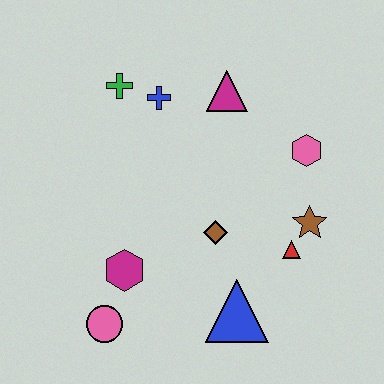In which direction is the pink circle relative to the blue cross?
The pink circle is below the blue cross.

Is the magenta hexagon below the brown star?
Yes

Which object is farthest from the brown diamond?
The green cross is farthest from the brown diamond.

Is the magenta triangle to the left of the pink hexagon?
Yes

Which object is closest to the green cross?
The blue cross is closest to the green cross.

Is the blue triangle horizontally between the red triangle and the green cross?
Yes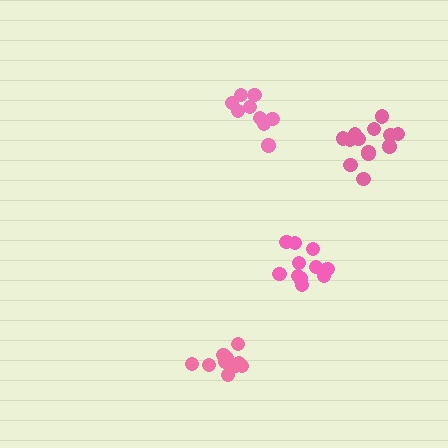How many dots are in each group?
Group 1: 9 dots, Group 2: 13 dots, Group 3: 11 dots, Group 4: 10 dots (43 total).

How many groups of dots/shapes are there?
There are 4 groups.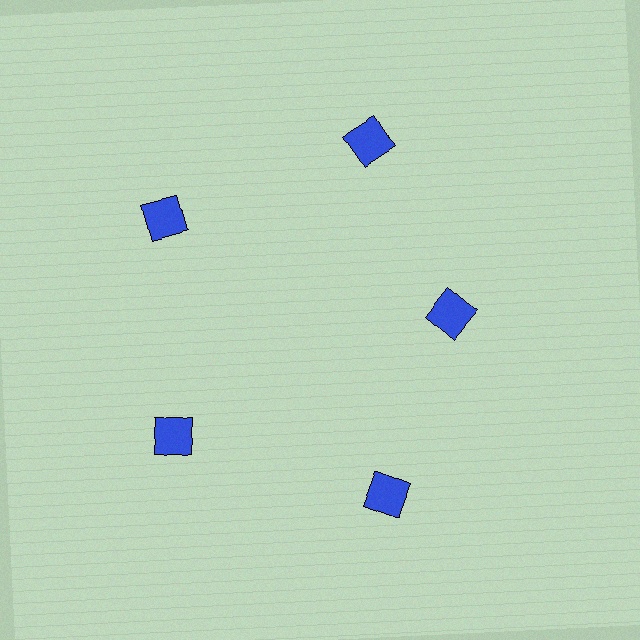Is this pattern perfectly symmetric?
No. The 5 blue squares are arranged in a ring, but one element near the 3 o'clock position is pulled inward toward the center, breaking the 5-fold rotational symmetry.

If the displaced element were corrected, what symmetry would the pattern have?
It would have 5-fold rotational symmetry — the pattern would map onto itself every 72 degrees.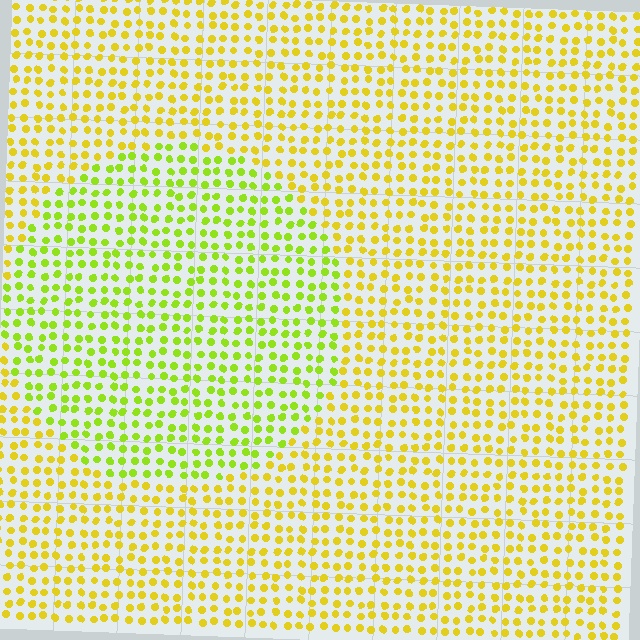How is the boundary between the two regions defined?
The boundary is defined purely by a slight shift in hue (about 31 degrees). Spacing, size, and orientation are identical on both sides.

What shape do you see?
I see a circle.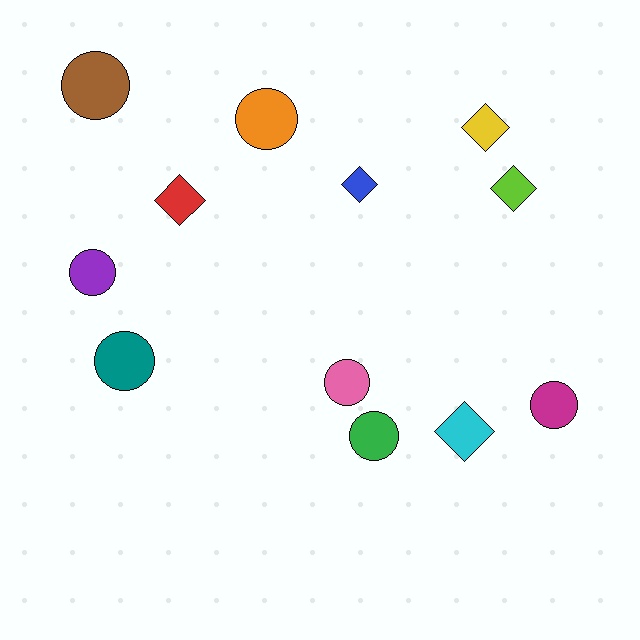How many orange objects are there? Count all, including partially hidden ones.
There is 1 orange object.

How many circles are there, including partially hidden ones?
There are 7 circles.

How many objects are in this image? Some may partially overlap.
There are 12 objects.